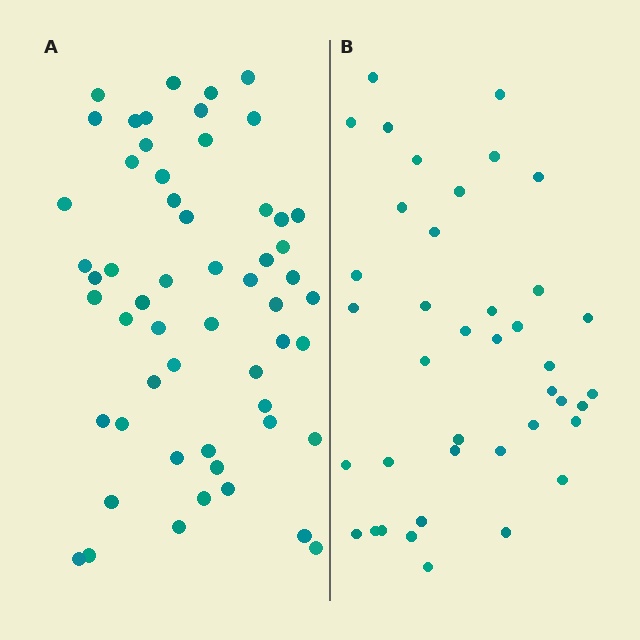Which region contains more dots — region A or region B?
Region A (the left region) has more dots.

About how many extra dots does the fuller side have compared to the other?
Region A has approximately 15 more dots than region B.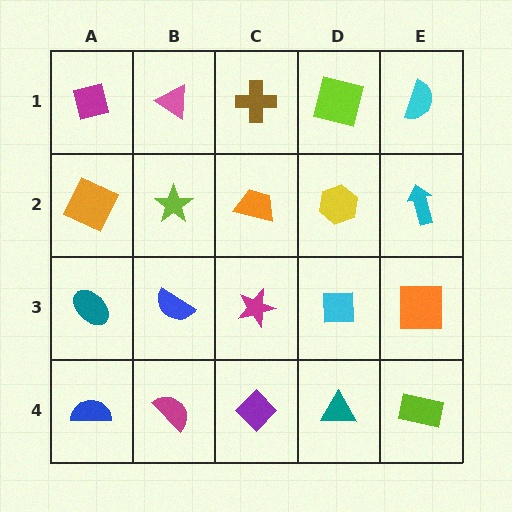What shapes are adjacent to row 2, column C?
A brown cross (row 1, column C), a magenta star (row 3, column C), a lime star (row 2, column B), a yellow hexagon (row 2, column D).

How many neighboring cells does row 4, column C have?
3.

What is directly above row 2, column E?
A cyan semicircle.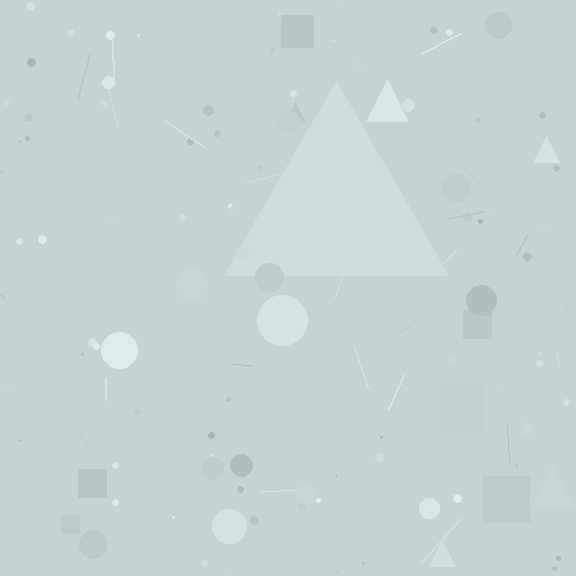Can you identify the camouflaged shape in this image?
The camouflaged shape is a triangle.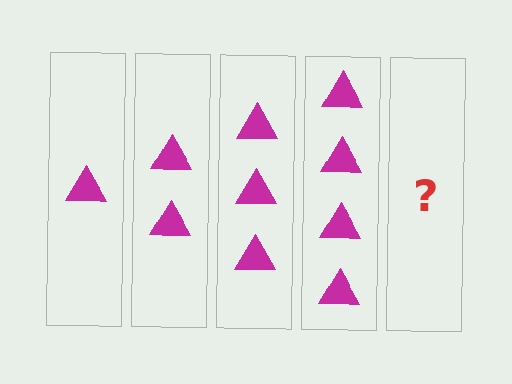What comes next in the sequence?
The next element should be 5 triangles.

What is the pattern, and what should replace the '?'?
The pattern is that each step adds one more triangle. The '?' should be 5 triangles.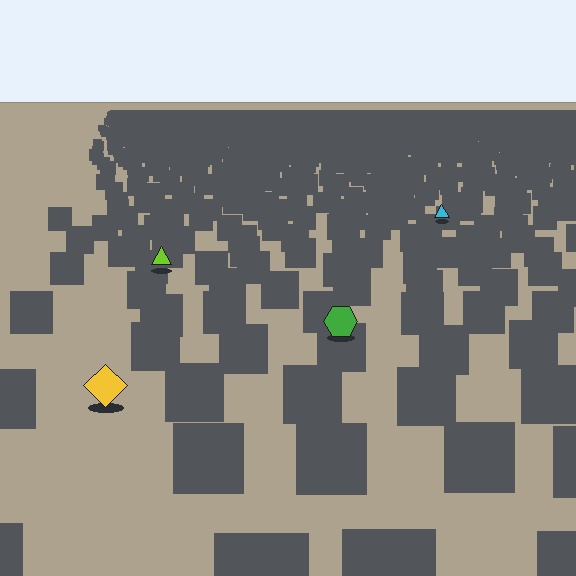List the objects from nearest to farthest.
From nearest to farthest: the yellow diamond, the green hexagon, the lime triangle, the cyan triangle.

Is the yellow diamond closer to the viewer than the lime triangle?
Yes. The yellow diamond is closer — you can tell from the texture gradient: the ground texture is coarser near it.